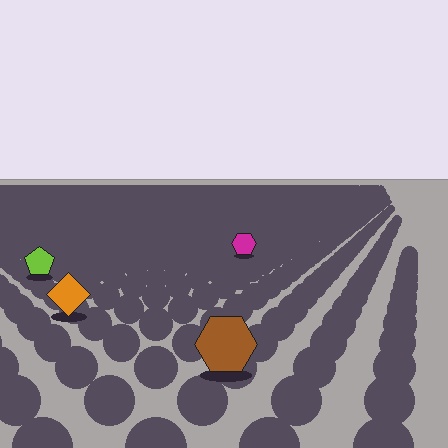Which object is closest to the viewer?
The brown hexagon is closest. The texture marks near it are larger and more spread out.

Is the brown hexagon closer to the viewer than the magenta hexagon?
Yes. The brown hexagon is closer — you can tell from the texture gradient: the ground texture is coarser near it.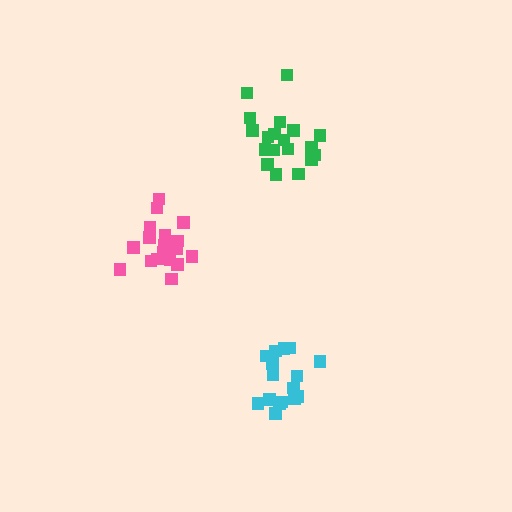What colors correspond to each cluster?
The clusters are colored: green, pink, cyan.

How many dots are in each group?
Group 1: 19 dots, Group 2: 20 dots, Group 3: 16 dots (55 total).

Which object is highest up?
The green cluster is topmost.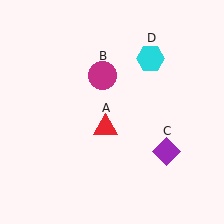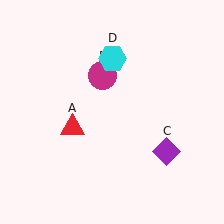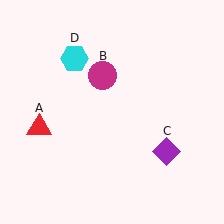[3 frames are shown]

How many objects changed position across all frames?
2 objects changed position: red triangle (object A), cyan hexagon (object D).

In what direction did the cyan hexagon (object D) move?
The cyan hexagon (object D) moved left.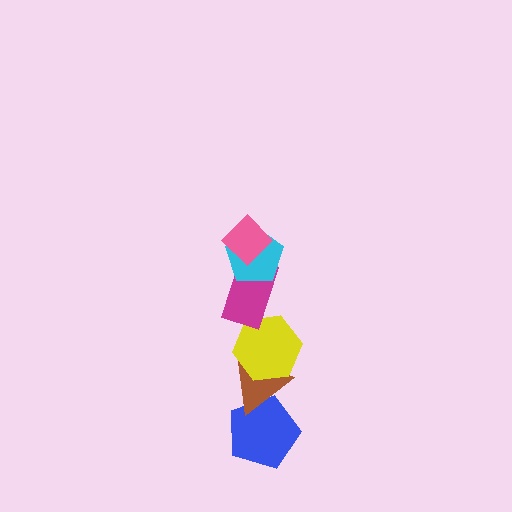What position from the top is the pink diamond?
The pink diamond is 1st from the top.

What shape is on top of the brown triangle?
The yellow hexagon is on top of the brown triangle.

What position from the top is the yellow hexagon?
The yellow hexagon is 4th from the top.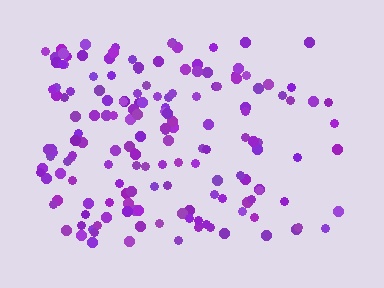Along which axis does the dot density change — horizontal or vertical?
Horizontal.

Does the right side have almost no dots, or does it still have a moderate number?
Still a moderate number, just noticeably fewer than the left.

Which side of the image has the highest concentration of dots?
The left.